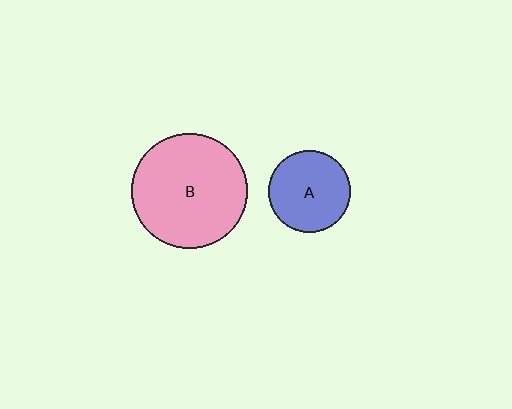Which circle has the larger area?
Circle B (pink).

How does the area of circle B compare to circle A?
Approximately 2.0 times.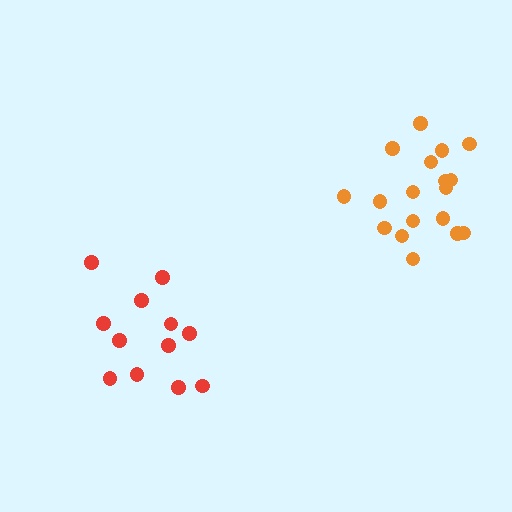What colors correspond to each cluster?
The clusters are colored: red, orange.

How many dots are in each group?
Group 1: 12 dots, Group 2: 18 dots (30 total).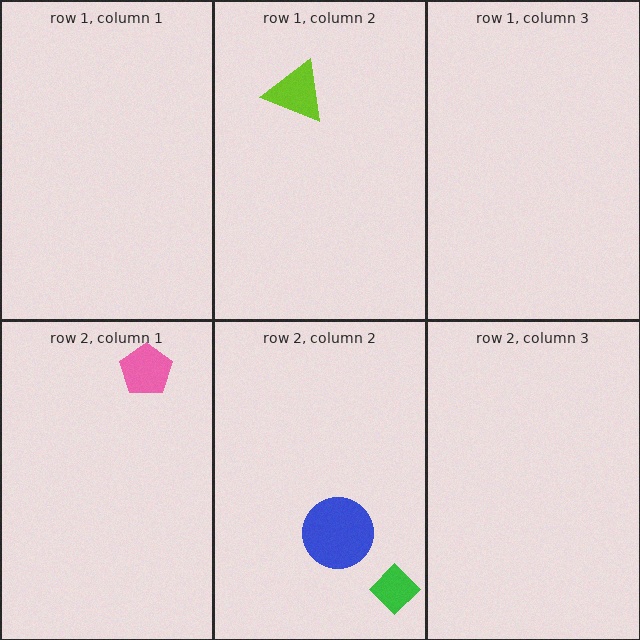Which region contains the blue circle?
The row 2, column 2 region.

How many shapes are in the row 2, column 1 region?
1.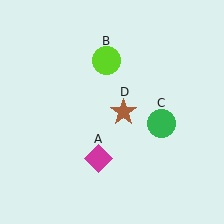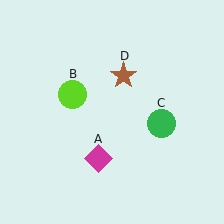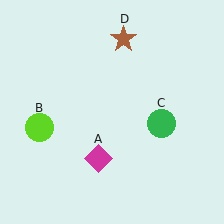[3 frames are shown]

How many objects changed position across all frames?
2 objects changed position: lime circle (object B), brown star (object D).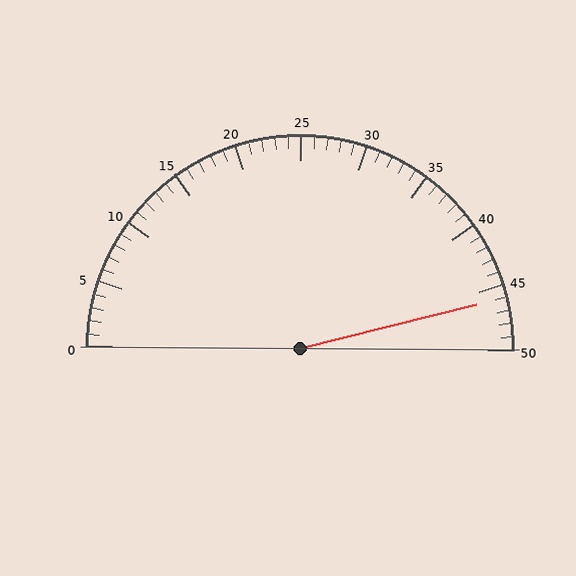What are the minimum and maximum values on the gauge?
The gauge ranges from 0 to 50.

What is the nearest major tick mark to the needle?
The nearest major tick mark is 45.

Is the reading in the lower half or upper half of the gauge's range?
The reading is in the upper half of the range (0 to 50).